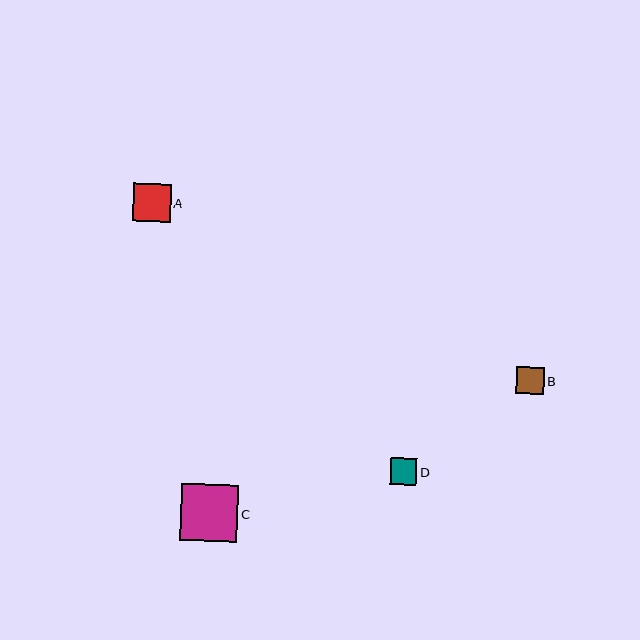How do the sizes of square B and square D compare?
Square B and square D are approximately the same size.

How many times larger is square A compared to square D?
Square A is approximately 1.4 times the size of square D.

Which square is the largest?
Square C is the largest with a size of approximately 57 pixels.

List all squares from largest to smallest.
From largest to smallest: C, A, B, D.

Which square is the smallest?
Square D is the smallest with a size of approximately 26 pixels.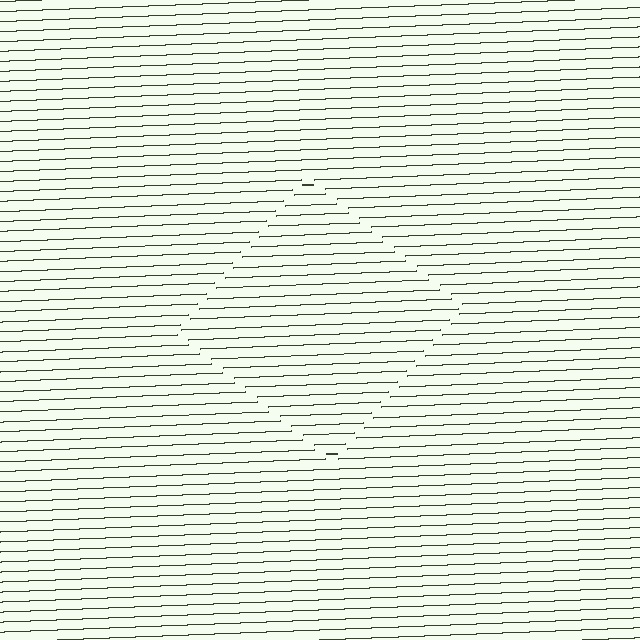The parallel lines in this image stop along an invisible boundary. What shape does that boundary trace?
An illusory square. The interior of the shape contains the same grating, shifted by half a period — the contour is defined by the phase discontinuity where line-ends from the inner and outer gratings abut.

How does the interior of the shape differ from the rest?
The interior of the shape contains the same grating, shifted by half a period — the contour is defined by the phase discontinuity where line-ends from the inner and outer gratings abut.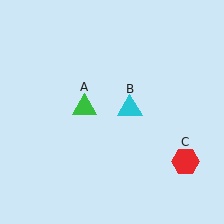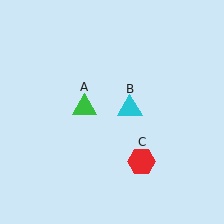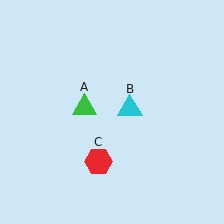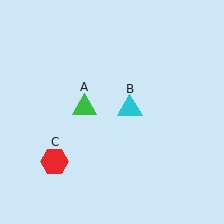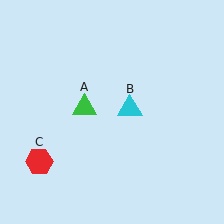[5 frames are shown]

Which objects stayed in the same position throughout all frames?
Green triangle (object A) and cyan triangle (object B) remained stationary.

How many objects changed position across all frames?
1 object changed position: red hexagon (object C).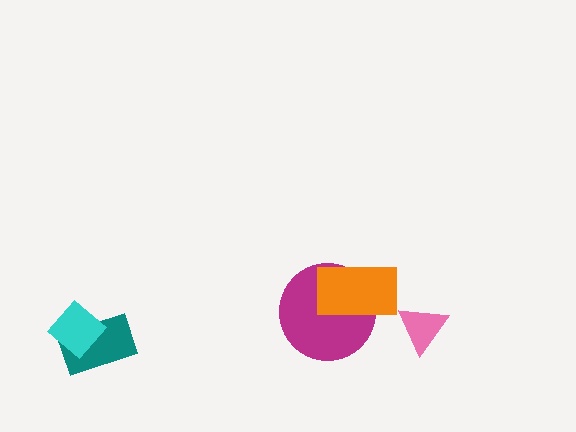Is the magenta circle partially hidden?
Yes, it is partially covered by another shape.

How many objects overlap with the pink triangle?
0 objects overlap with the pink triangle.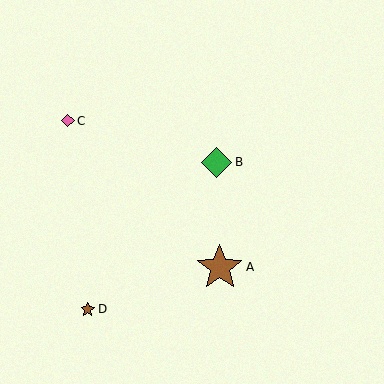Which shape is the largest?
The brown star (labeled A) is the largest.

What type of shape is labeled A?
Shape A is a brown star.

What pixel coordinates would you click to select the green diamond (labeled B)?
Click at (217, 162) to select the green diamond B.